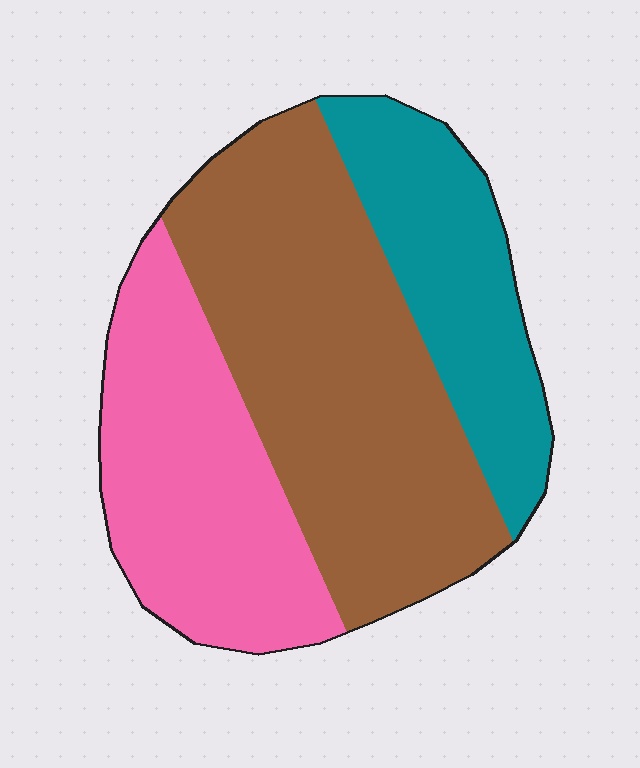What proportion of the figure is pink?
Pink takes up about one third (1/3) of the figure.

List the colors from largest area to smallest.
From largest to smallest: brown, pink, teal.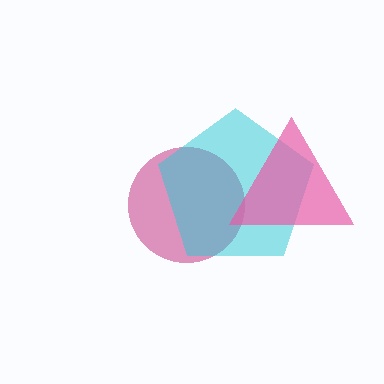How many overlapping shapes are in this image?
There are 3 overlapping shapes in the image.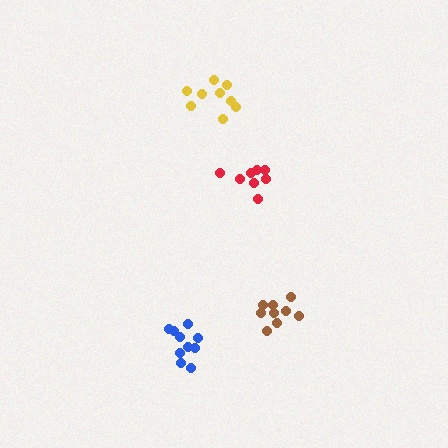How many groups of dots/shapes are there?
There are 4 groups.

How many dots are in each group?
Group 1: 8 dots, Group 2: 10 dots, Group 3: 9 dots, Group 4: 9 dots (36 total).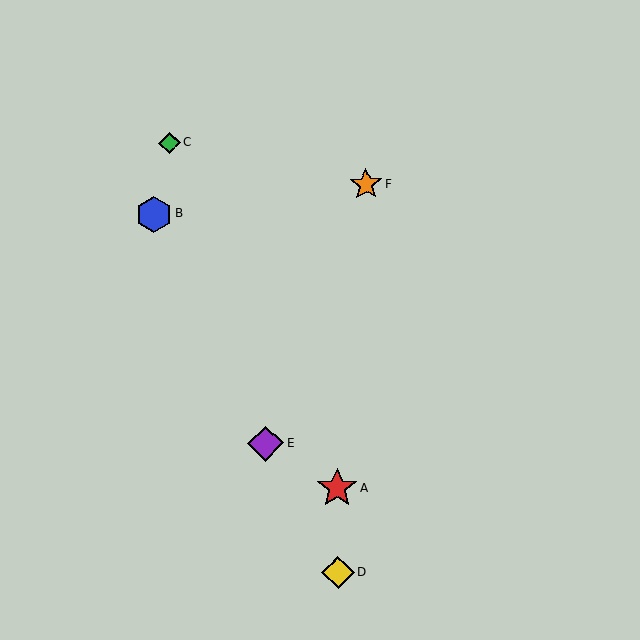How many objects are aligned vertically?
2 objects (A, D) are aligned vertically.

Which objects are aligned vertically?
Objects A, D are aligned vertically.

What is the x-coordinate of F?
Object F is at x≈366.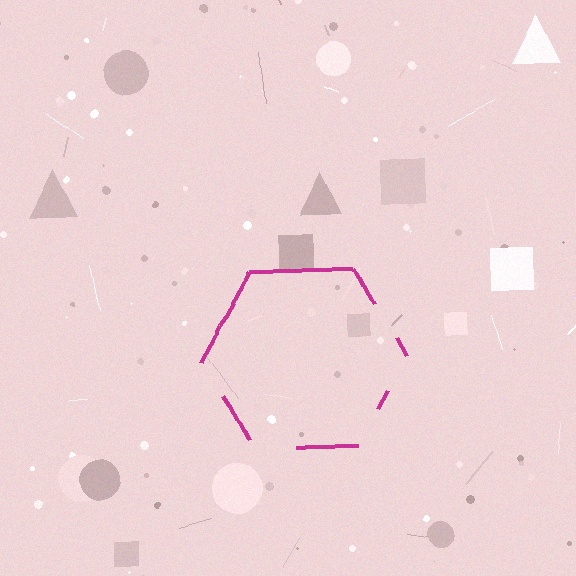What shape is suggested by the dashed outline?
The dashed outline suggests a hexagon.